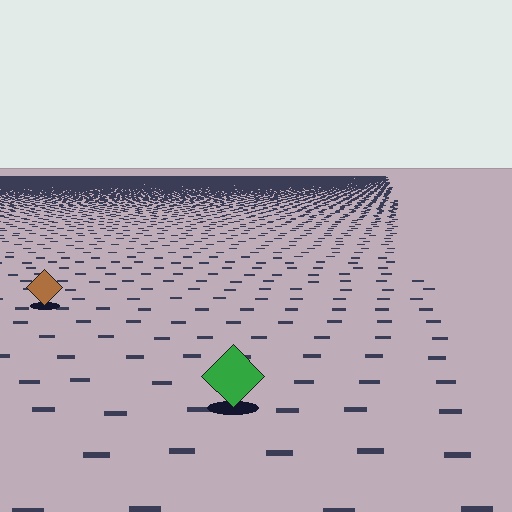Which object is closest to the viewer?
The green diamond is closest. The texture marks near it are larger and more spread out.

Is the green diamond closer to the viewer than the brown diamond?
Yes. The green diamond is closer — you can tell from the texture gradient: the ground texture is coarser near it.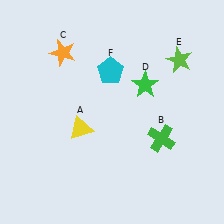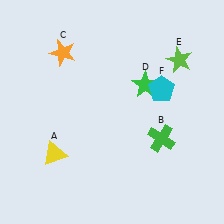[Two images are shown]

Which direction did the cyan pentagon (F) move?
The cyan pentagon (F) moved right.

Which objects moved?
The objects that moved are: the yellow triangle (A), the cyan pentagon (F).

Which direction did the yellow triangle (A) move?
The yellow triangle (A) moved left.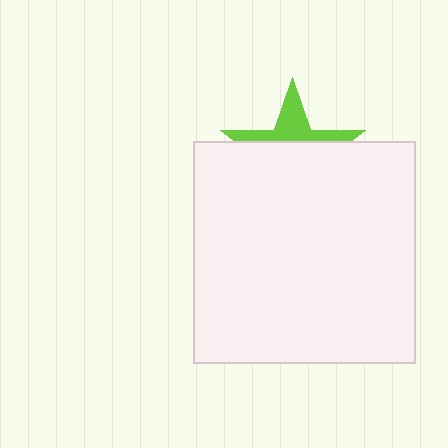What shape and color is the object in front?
The object in front is a white square.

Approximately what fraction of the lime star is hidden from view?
Roughly 63% of the lime star is hidden behind the white square.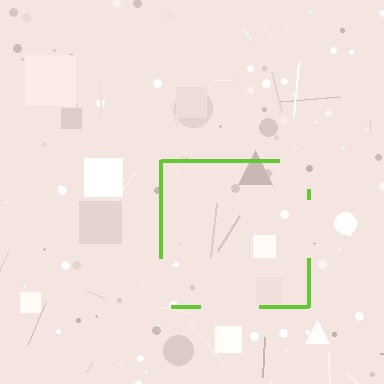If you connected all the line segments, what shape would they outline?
They would outline a square.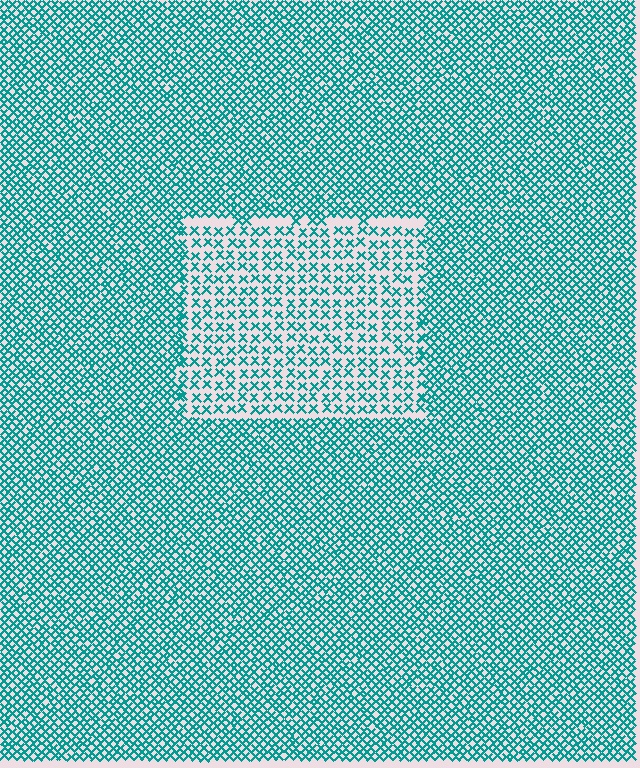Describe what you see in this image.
The image contains small teal elements arranged at two different densities. A rectangle-shaped region is visible where the elements are less densely packed than the surrounding area.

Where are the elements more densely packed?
The elements are more densely packed outside the rectangle boundary.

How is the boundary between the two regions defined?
The boundary is defined by a change in element density (approximately 2.0x ratio). All elements are the same color, size, and shape.